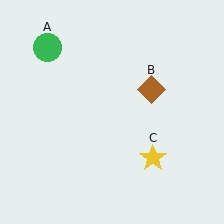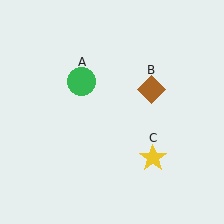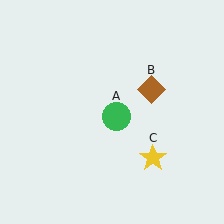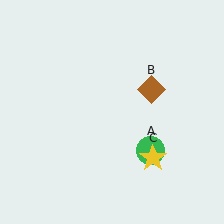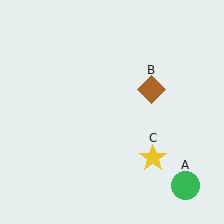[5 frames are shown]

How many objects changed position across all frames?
1 object changed position: green circle (object A).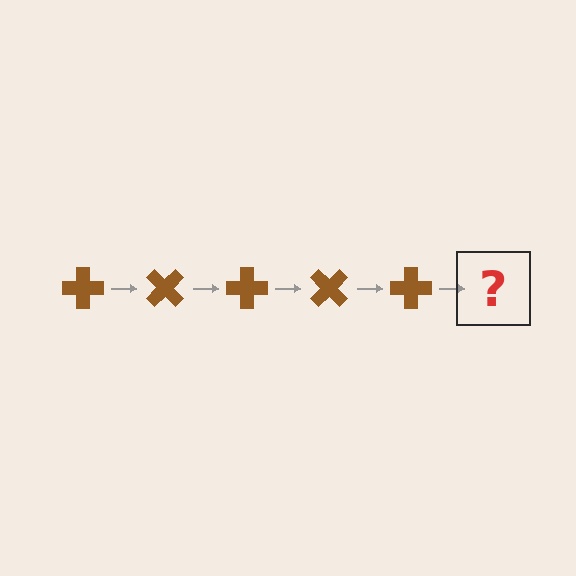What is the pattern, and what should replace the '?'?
The pattern is that the cross rotates 45 degrees each step. The '?' should be a brown cross rotated 225 degrees.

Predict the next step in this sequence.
The next step is a brown cross rotated 225 degrees.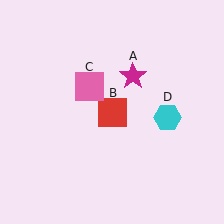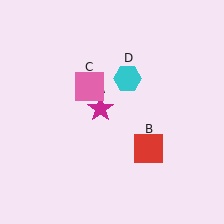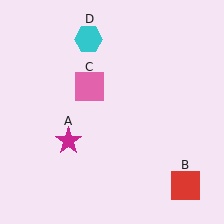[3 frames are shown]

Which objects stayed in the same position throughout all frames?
Pink square (object C) remained stationary.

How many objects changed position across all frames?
3 objects changed position: magenta star (object A), red square (object B), cyan hexagon (object D).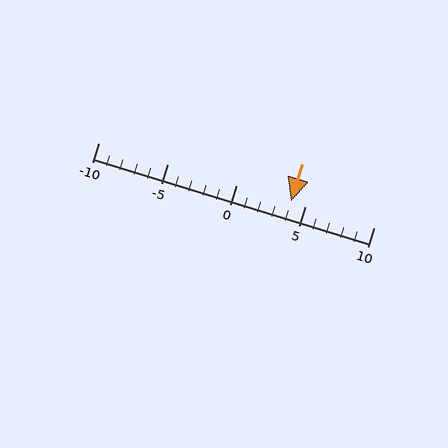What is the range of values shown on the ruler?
The ruler shows values from -10 to 10.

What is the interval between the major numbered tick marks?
The major tick marks are spaced 5 units apart.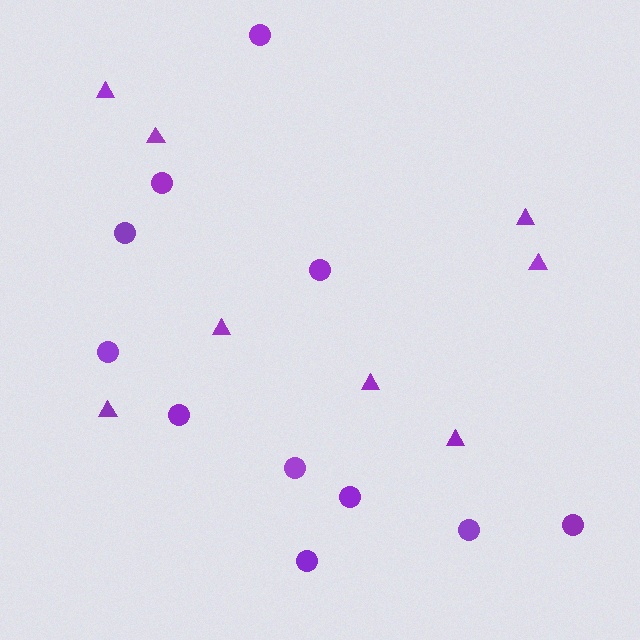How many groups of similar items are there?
There are 2 groups: one group of triangles (8) and one group of circles (11).